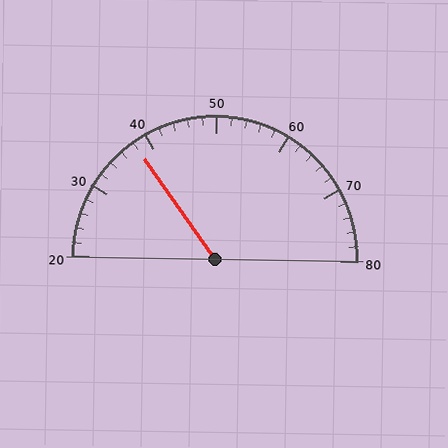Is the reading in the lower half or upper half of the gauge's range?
The reading is in the lower half of the range (20 to 80).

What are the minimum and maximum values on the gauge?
The gauge ranges from 20 to 80.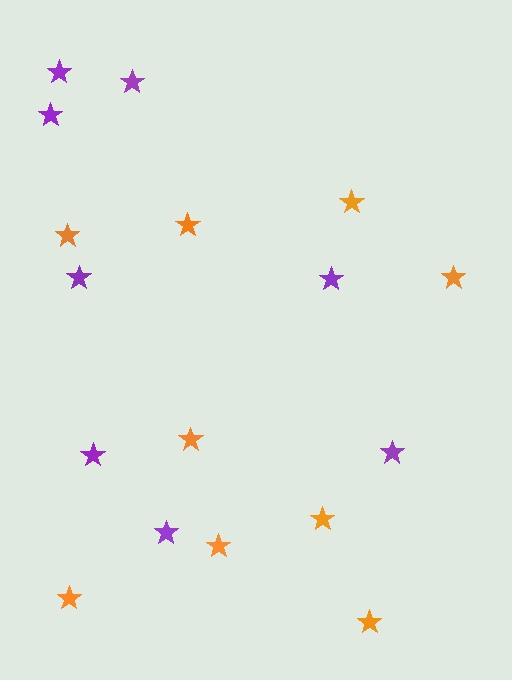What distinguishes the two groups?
There are 2 groups: one group of purple stars (8) and one group of orange stars (9).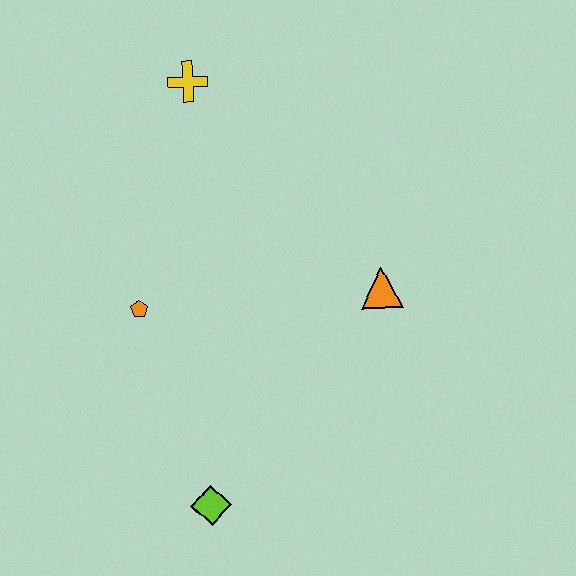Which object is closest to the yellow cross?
The orange pentagon is closest to the yellow cross.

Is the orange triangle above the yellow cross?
No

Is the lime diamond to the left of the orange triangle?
Yes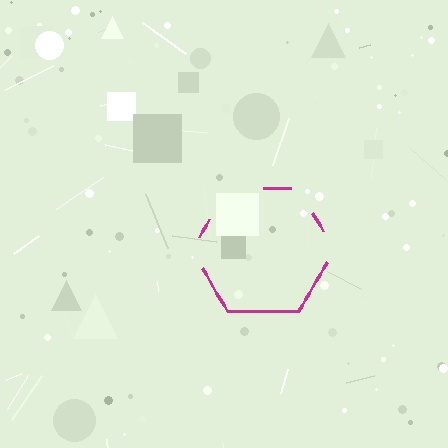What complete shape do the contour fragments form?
The contour fragments form a hexagon.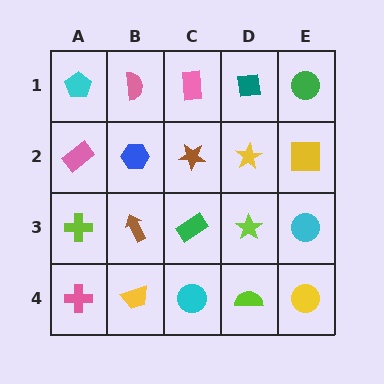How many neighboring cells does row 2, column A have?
3.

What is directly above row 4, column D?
A lime star.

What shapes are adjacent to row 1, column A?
A pink rectangle (row 2, column A), a pink semicircle (row 1, column B).